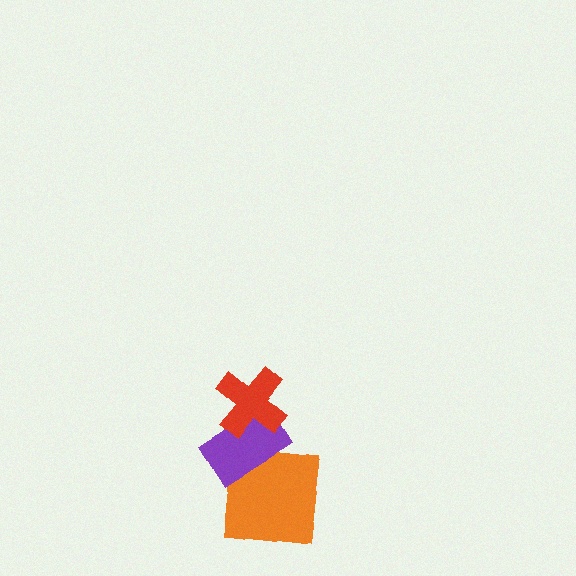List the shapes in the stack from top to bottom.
From top to bottom: the red cross, the purple rectangle, the orange square.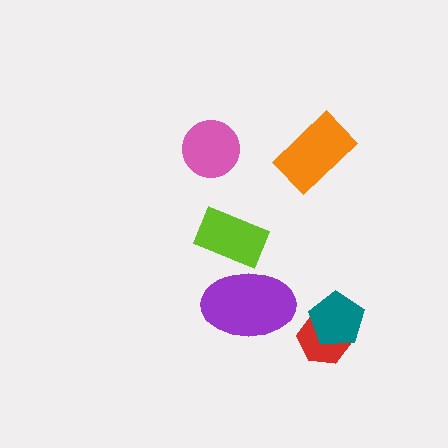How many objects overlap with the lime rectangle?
1 object overlaps with the lime rectangle.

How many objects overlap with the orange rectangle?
0 objects overlap with the orange rectangle.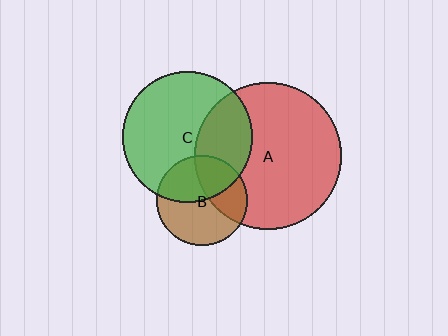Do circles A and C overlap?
Yes.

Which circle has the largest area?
Circle A (red).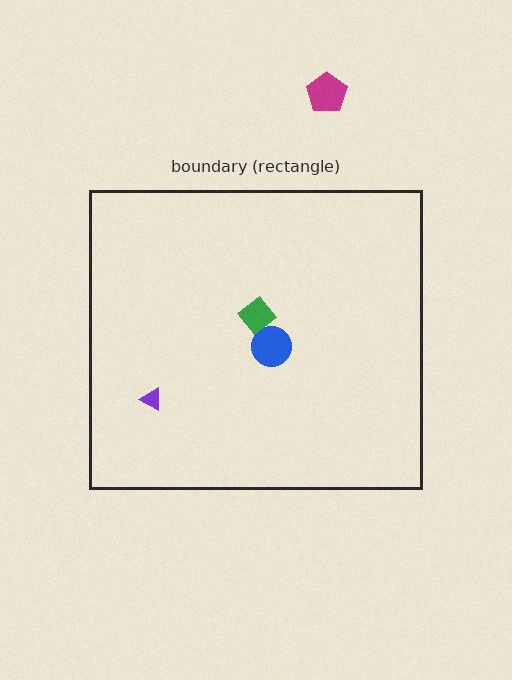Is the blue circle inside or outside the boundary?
Inside.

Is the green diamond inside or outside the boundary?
Inside.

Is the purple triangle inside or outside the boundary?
Inside.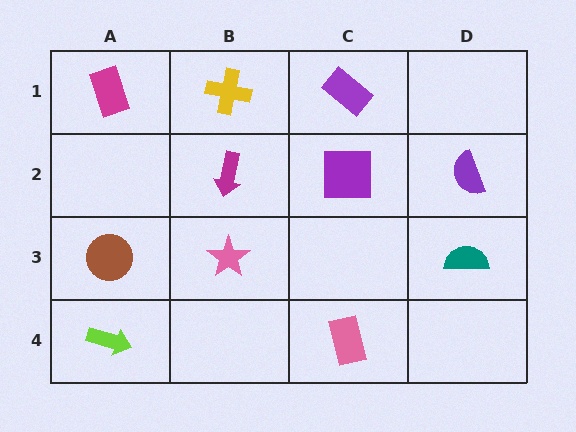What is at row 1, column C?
A purple rectangle.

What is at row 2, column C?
A purple square.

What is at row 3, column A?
A brown circle.